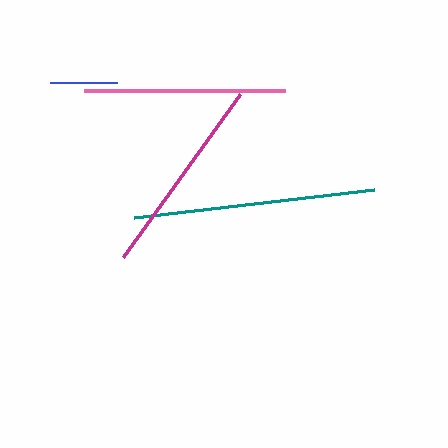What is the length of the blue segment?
The blue segment is approximately 67 pixels long.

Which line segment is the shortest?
The blue line is the shortest at approximately 67 pixels.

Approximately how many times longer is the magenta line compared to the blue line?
The magenta line is approximately 3.0 times the length of the blue line.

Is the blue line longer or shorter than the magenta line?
The magenta line is longer than the blue line.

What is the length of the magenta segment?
The magenta segment is approximately 200 pixels long.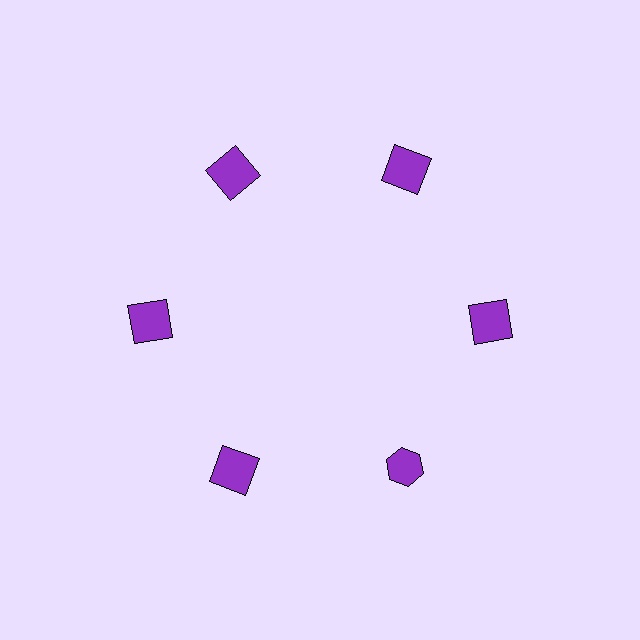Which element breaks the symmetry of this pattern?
The purple hexagon at roughly the 5 o'clock position breaks the symmetry. All other shapes are purple squares.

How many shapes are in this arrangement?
There are 6 shapes arranged in a ring pattern.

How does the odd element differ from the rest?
It has a different shape: hexagon instead of square.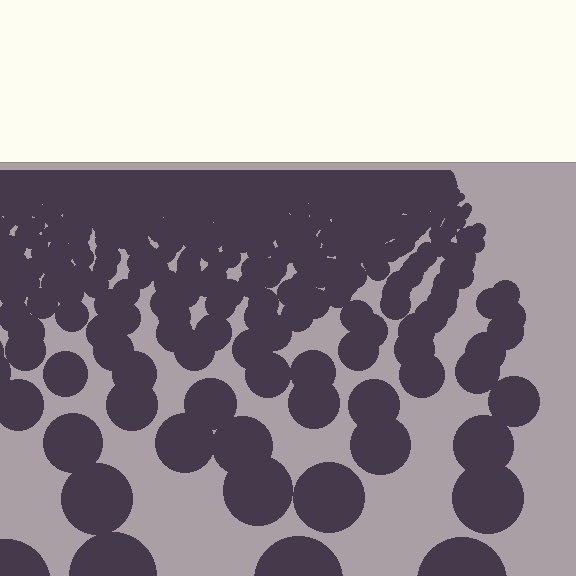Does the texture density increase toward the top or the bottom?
Density increases toward the top.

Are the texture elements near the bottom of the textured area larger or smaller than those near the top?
Larger. Near the bottom, elements are closer to the viewer and appear at a bigger on-screen size.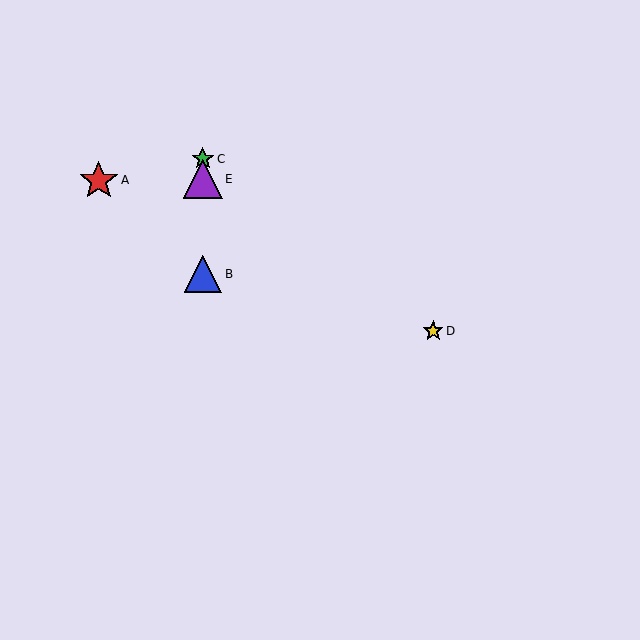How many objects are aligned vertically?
3 objects (B, C, E) are aligned vertically.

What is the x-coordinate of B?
Object B is at x≈203.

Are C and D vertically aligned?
No, C is at x≈203 and D is at x≈433.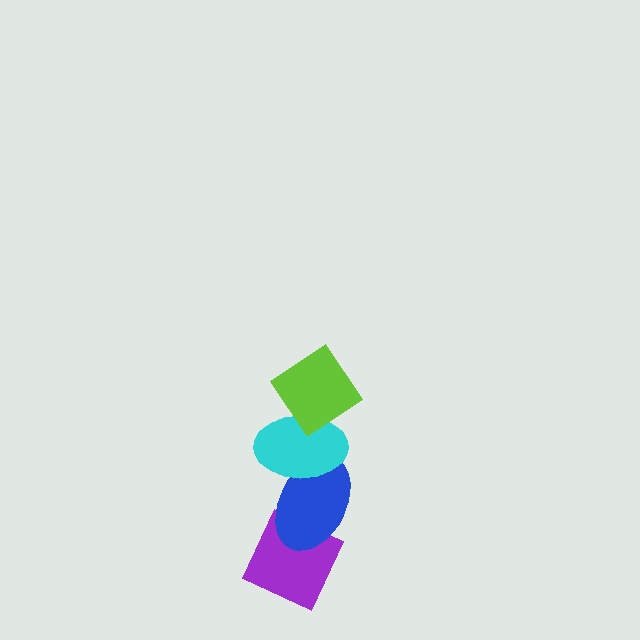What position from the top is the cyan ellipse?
The cyan ellipse is 2nd from the top.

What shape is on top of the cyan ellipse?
The lime diamond is on top of the cyan ellipse.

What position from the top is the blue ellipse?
The blue ellipse is 3rd from the top.